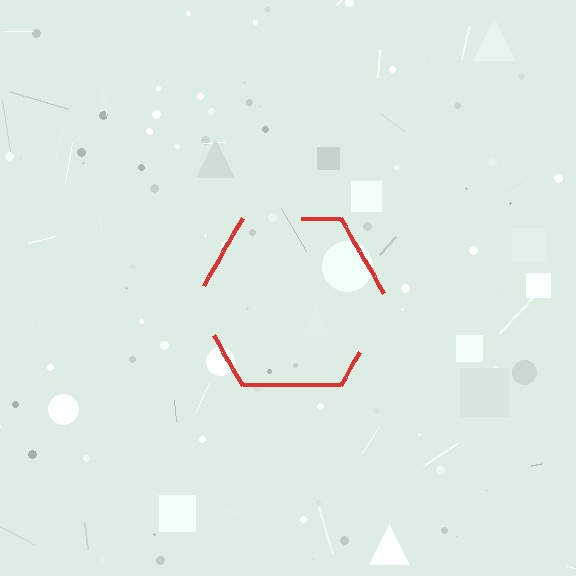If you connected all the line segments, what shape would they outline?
They would outline a hexagon.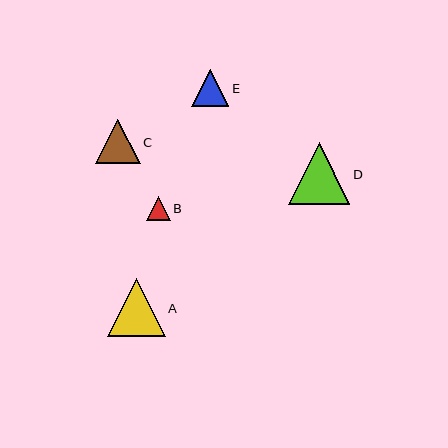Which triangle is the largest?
Triangle D is the largest with a size of approximately 62 pixels.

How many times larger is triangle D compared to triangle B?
Triangle D is approximately 2.6 times the size of triangle B.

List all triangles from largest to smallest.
From largest to smallest: D, A, C, E, B.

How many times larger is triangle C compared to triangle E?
Triangle C is approximately 1.2 times the size of triangle E.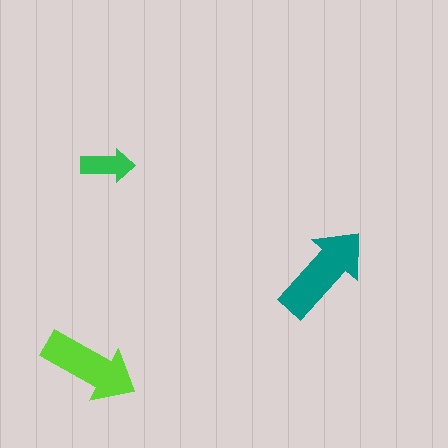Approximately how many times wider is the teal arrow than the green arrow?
About 2 times wider.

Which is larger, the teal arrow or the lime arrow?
The teal one.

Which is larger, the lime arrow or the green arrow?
The lime one.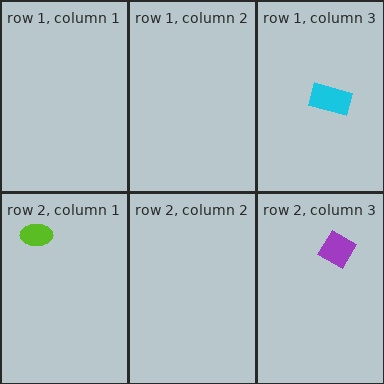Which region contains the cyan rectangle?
The row 1, column 3 region.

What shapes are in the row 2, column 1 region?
The lime ellipse.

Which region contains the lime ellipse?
The row 2, column 1 region.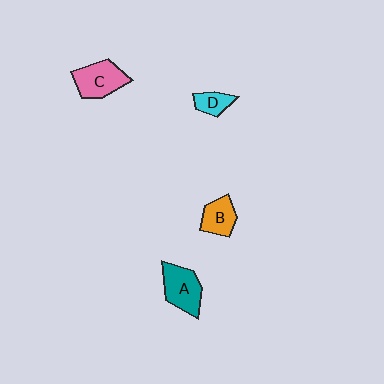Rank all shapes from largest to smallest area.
From largest to smallest: C (pink), A (teal), B (orange), D (cyan).